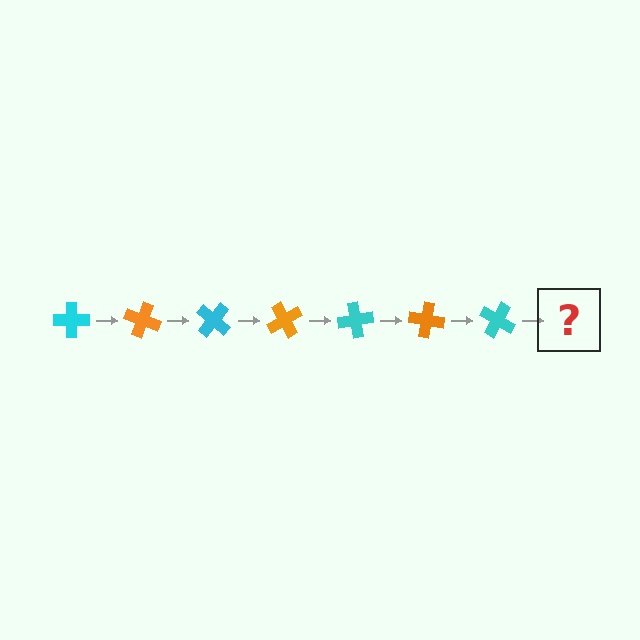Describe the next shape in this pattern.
It should be an orange cross, rotated 140 degrees from the start.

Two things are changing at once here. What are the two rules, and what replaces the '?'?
The two rules are that it rotates 20 degrees each step and the color cycles through cyan and orange. The '?' should be an orange cross, rotated 140 degrees from the start.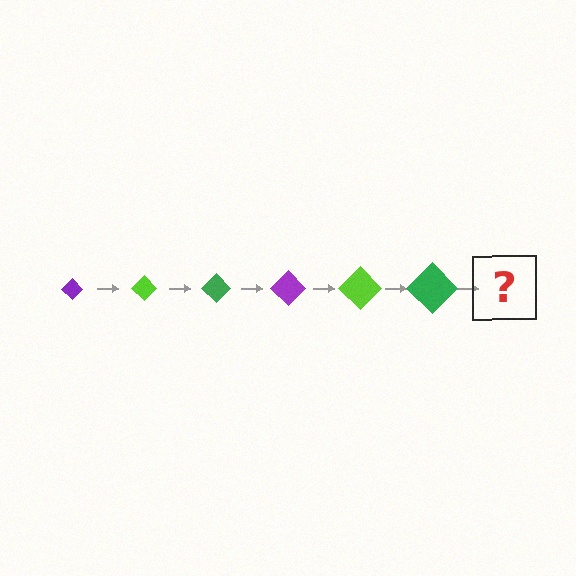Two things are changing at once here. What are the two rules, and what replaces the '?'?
The two rules are that the diamond grows larger each step and the color cycles through purple, lime, and green. The '?' should be a purple diamond, larger than the previous one.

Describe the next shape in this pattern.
It should be a purple diamond, larger than the previous one.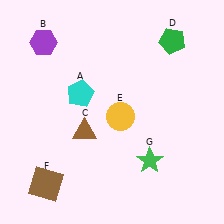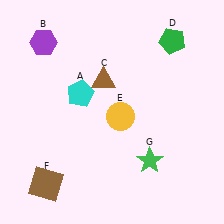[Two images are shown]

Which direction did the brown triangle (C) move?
The brown triangle (C) moved up.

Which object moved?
The brown triangle (C) moved up.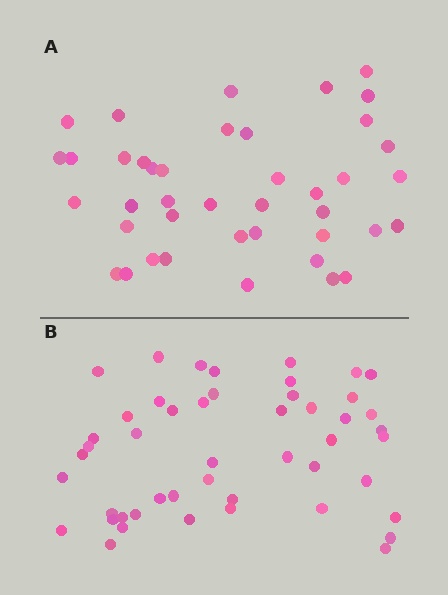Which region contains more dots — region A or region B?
Region B (the bottom region) has more dots.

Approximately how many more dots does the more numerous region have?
Region B has roughly 8 or so more dots than region A.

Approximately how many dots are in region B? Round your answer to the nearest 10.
About 50 dots. (The exact count is 48, which rounds to 50.)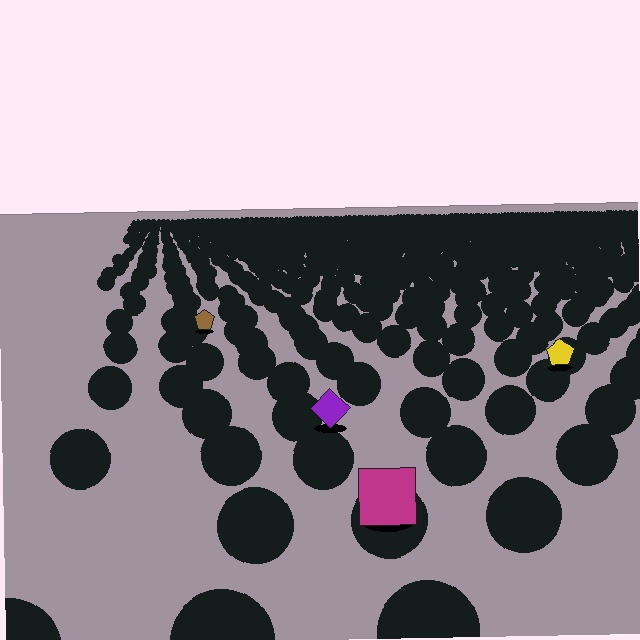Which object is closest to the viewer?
The magenta square is closest. The texture marks near it are larger and more spread out.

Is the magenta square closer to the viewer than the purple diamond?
Yes. The magenta square is closer — you can tell from the texture gradient: the ground texture is coarser near it.